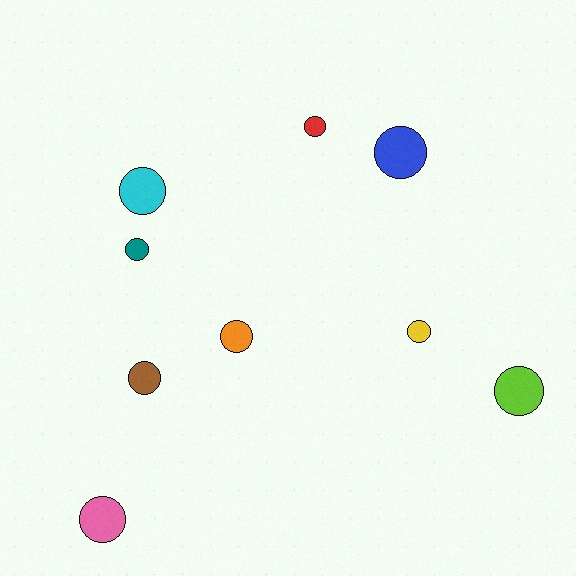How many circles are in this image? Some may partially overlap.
There are 9 circles.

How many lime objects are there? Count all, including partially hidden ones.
There is 1 lime object.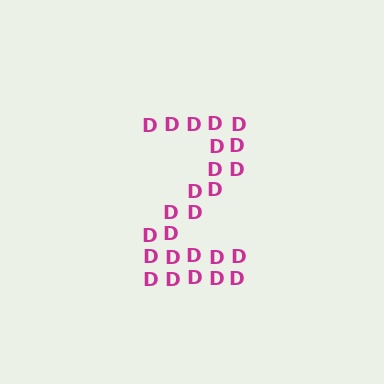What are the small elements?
The small elements are letter D's.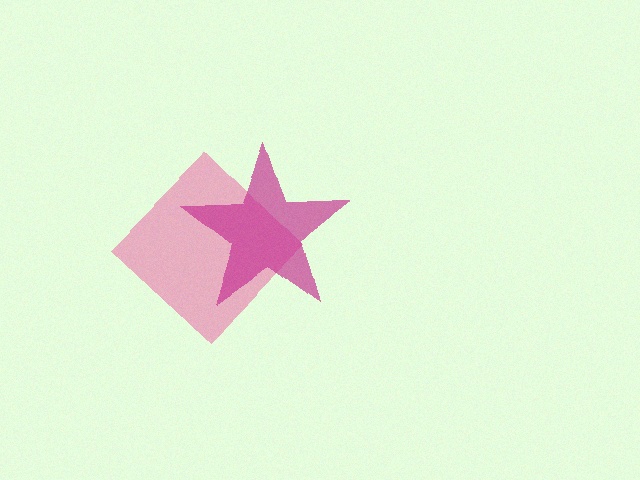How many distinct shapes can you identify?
There are 2 distinct shapes: a pink diamond, a magenta star.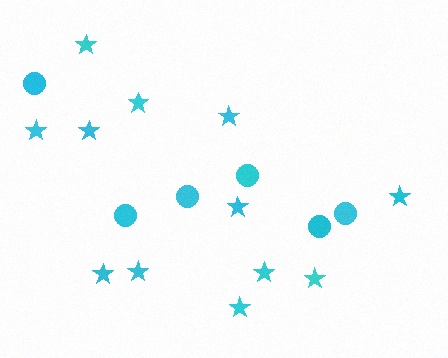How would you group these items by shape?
There are 2 groups: one group of stars (12) and one group of circles (6).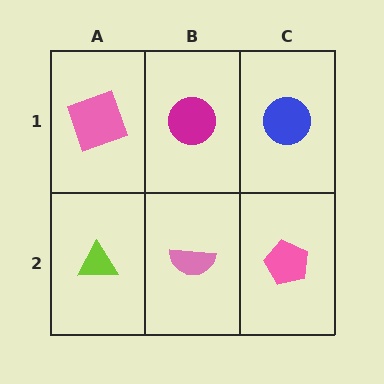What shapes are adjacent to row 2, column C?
A blue circle (row 1, column C), a pink semicircle (row 2, column B).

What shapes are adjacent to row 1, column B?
A pink semicircle (row 2, column B), a pink square (row 1, column A), a blue circle (row 1, column C).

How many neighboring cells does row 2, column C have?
2.